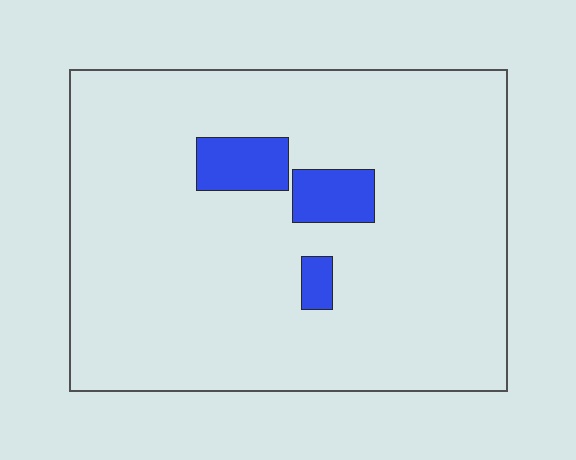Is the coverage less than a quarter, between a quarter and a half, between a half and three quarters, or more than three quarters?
Less than a quarter.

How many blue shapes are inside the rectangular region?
3.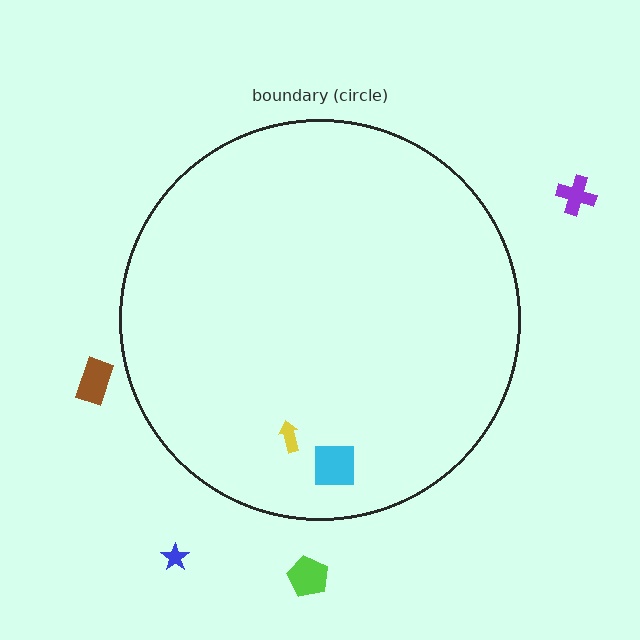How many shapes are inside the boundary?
2 inside, 4 outside.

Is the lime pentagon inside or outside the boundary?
Outside.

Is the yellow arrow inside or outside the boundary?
Inside.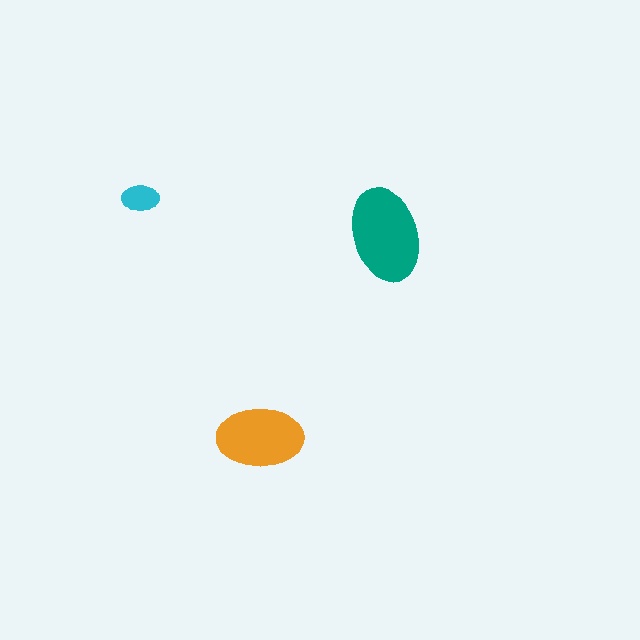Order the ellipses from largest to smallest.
the teal one, the orange one, the cyan one.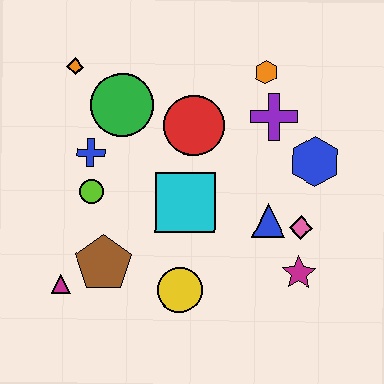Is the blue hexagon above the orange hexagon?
No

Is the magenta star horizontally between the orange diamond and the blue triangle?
No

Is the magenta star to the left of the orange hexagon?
No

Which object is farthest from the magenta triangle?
The orange hexagon is farthest from the magenta triangle.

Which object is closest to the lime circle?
The blue cross is closest to the lime circle.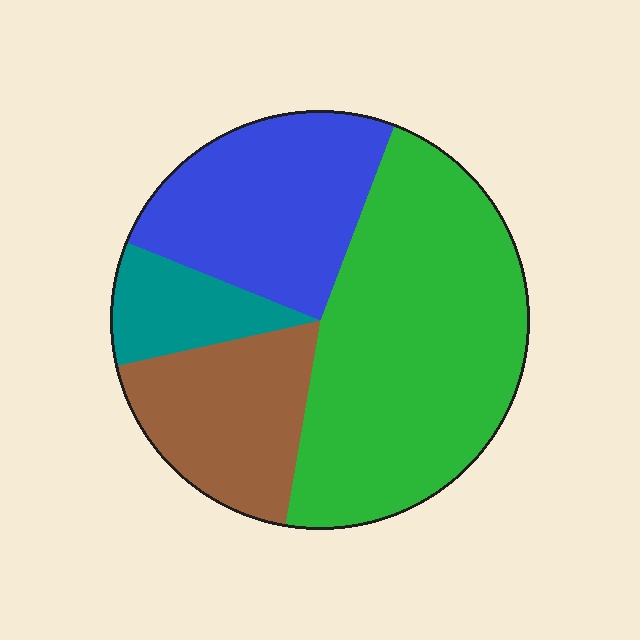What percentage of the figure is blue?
Blue covers about 25% of the figure.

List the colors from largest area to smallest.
From largest to smallest: green, blue, brown, teal.